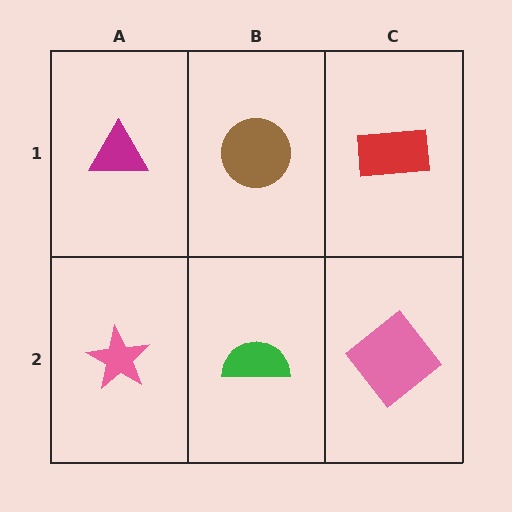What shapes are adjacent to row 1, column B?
A green semicircle (row 2, column B), a magenta triangle (row 1, column A), a red rectangle (row 1, column C).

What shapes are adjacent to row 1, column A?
A pink star (row 2, column A), a brown circle (row 1, column B).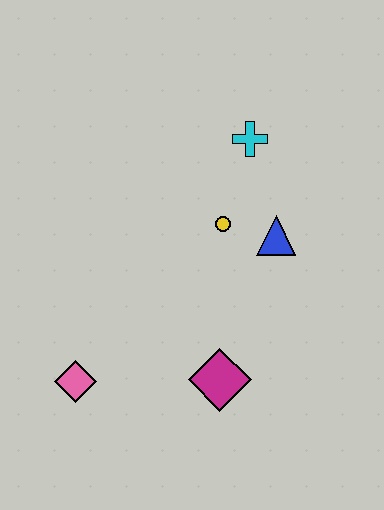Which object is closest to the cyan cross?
The yellow circle is closest to the cyan cross.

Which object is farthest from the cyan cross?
The pink diamond is farthest from the cyan cross.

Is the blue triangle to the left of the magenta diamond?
No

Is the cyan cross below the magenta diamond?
No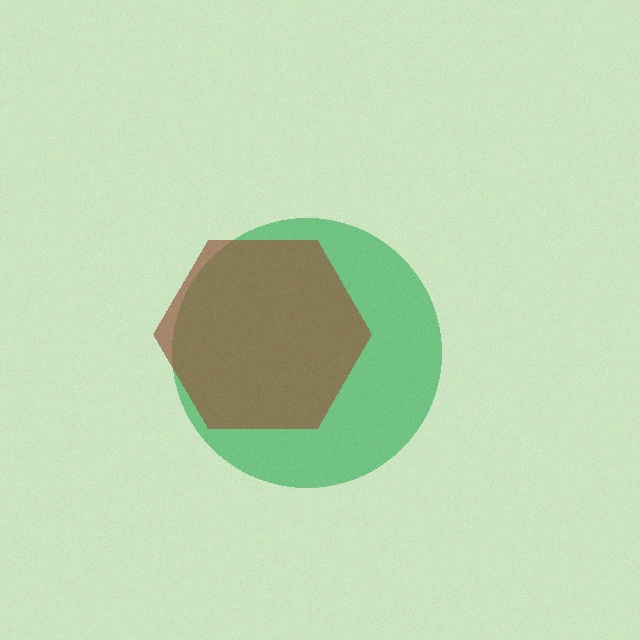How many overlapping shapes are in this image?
There are 2 overlapping shapes in the image.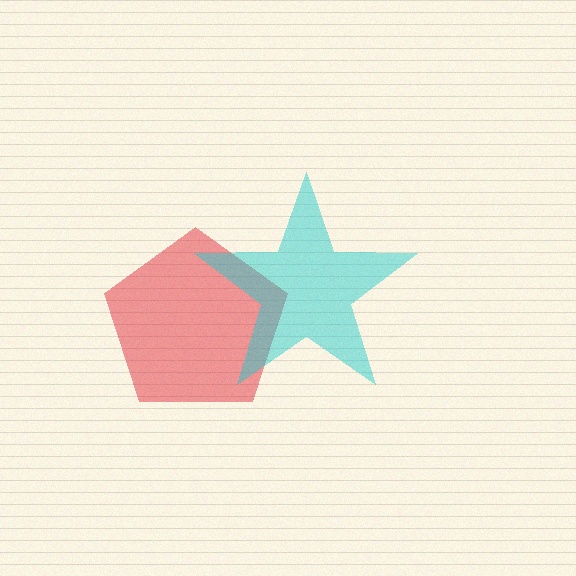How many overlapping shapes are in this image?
There are 2 overlapping shapes in the image.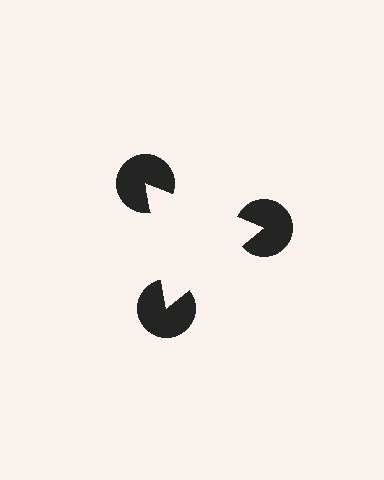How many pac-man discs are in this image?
There are 3 — one at each vertex of the illusory triangle.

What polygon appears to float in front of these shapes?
An illusory triangle — its edges are inferred from the aligned wedge cuts in the pac-man discs, not physically drawn.